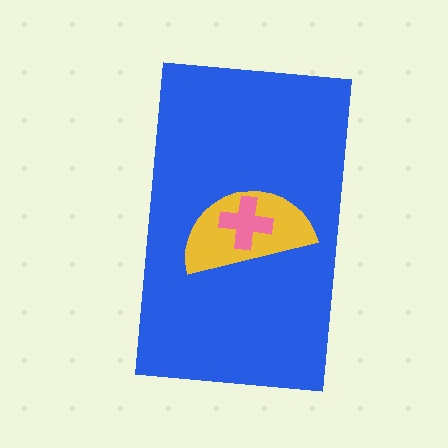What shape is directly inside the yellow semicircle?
The pink cross.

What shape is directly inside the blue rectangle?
The yellow semicircle.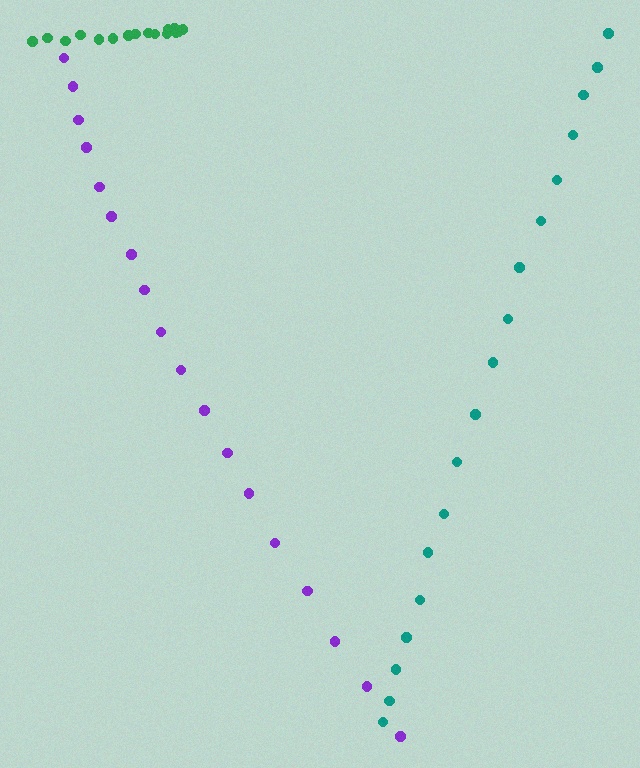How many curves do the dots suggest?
There are 3 distinct paths.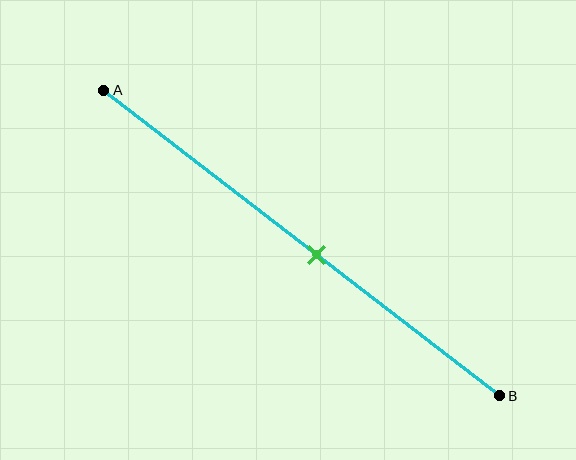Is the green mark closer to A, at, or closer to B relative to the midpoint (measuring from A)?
The green mark is closer to point B than the midpoint of segment AB.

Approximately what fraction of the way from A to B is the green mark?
The green mark is approximately 55% of the way from A to B.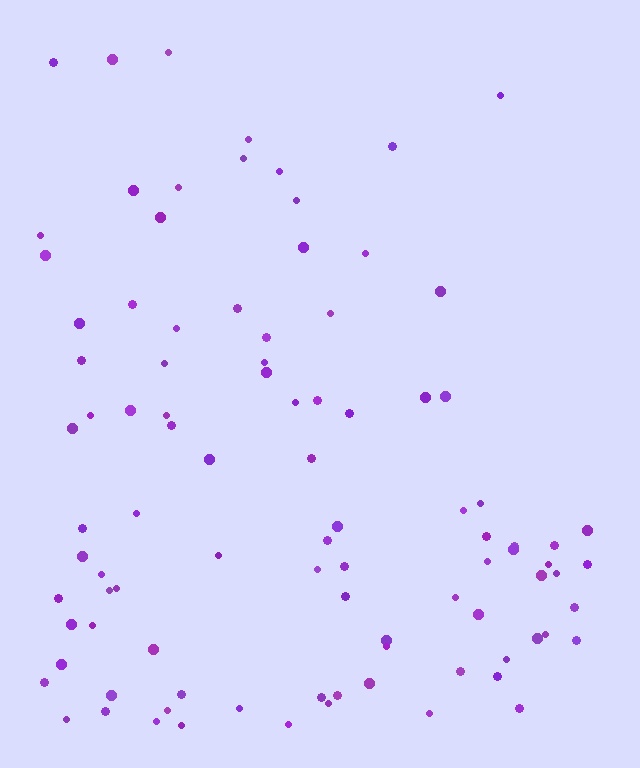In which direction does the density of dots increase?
From top to bottom, with the bottom side densest.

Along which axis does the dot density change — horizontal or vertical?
Vertical.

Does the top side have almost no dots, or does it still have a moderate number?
Still a moderate number, just noticeably fewer than the bottom.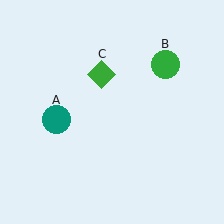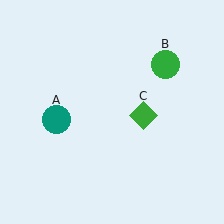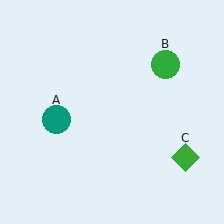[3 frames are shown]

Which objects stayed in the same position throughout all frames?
Teal circle (object A) and green circle (object B) remained stationary.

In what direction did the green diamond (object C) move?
The green diamond (object C) moved down and to the right.